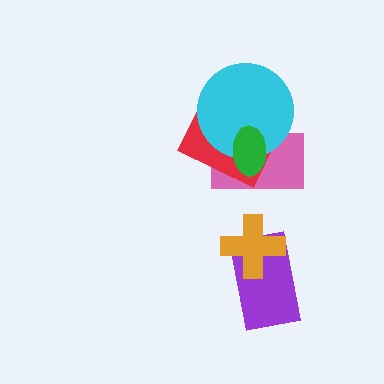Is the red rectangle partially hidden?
Yes, it is partially covered by another shape.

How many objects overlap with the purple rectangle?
1 object overlaps with the purple rectangle.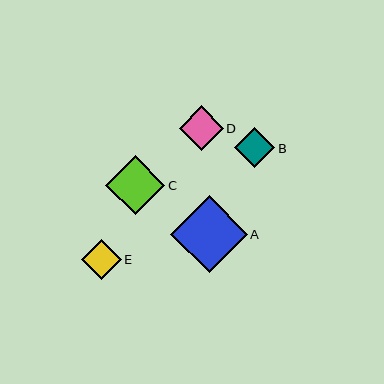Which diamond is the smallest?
Diamond B is the smallest with a size of approximately 40 pixels.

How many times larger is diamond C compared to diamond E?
Diamond C is approximately 1.5 times the size of diamond E.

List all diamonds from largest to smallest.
From largest to smallest: A, C, D, E, B.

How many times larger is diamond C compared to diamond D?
Diamond C is approximately 1.3 times the size of diamond D.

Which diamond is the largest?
Diamond A is the largest with a size of approximately 76 pixels.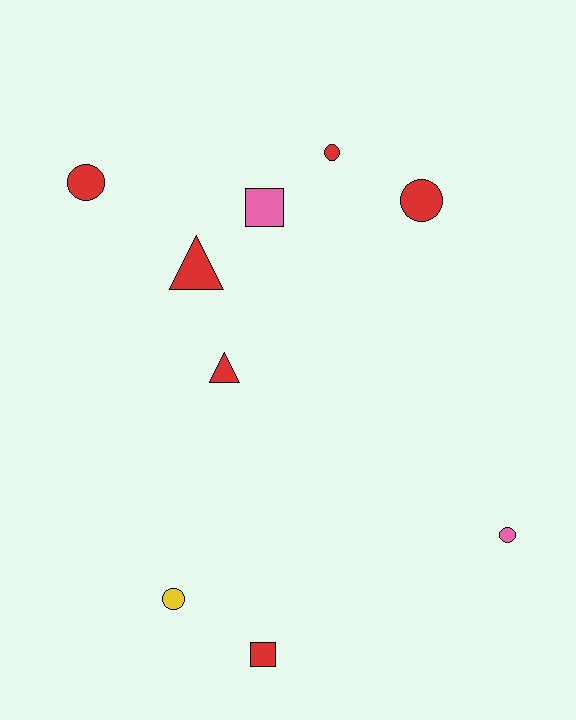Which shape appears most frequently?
Circle, with 5 objects.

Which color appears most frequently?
Red, with 6 objects.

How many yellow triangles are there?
There are no yellow triangles.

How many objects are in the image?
There are 9 objects.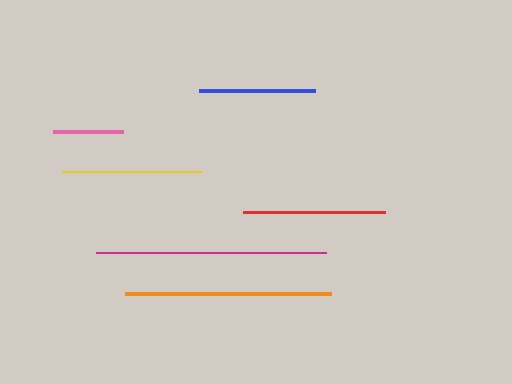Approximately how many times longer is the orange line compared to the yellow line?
The orange line is approximately 1.5 times the length of the yellow line.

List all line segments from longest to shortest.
From longest to shortest: magenta, orange, red, yellow, blue, pink.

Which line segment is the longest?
The magenta line is the longest at approximately 229 pixels.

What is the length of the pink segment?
The pink segment is approximately 70 pixels long.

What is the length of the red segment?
The red segment is approximately 142 pixels long.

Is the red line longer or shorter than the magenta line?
The magenta line is longer than the red line.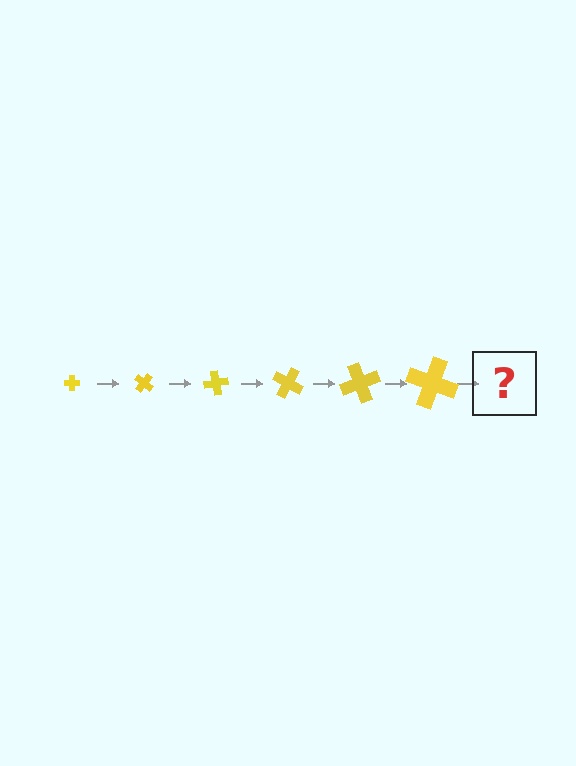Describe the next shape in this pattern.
It should be a cross, larger than the previous one and rotated 240 degrees from the start.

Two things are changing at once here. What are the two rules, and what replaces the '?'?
The two rules are that the cross grows larger each step and it rotates 40 degrees each step. The '?' should be a cross, larger than the previous one and rotated 240 degrees from the start.